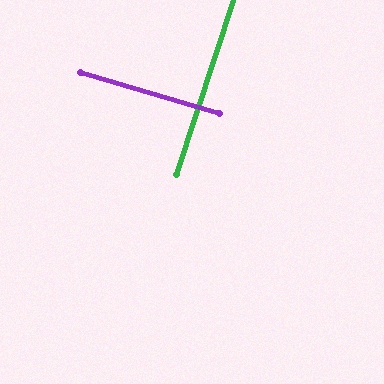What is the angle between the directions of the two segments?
Approximately 89 degrees.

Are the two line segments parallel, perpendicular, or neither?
Perpendicular — they meet at approximately 89°.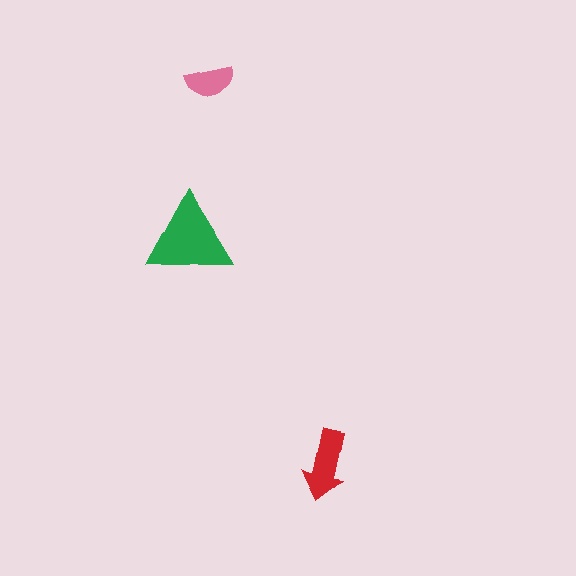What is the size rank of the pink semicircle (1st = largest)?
3rd.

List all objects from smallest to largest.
The pink semicircle, the red arrow, the green triangle.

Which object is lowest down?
The red arrow is bottommost.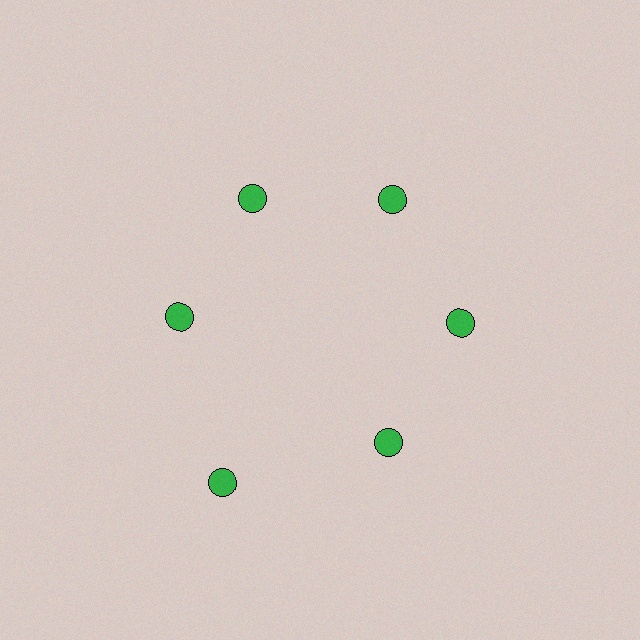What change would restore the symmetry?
The symmetry would be restored by moving it inward, back onto the ring so that all 6 circles sit at equal angles and equal distance from the center.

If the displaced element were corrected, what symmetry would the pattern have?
It would have 6-fold rotational symmetry — the pattern would map onto itself every 60 degrees.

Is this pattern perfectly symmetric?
No. The 6 green circles are arranged in a ring, but one element near the 7 o'clock position is pushed outward from the center, breaking the 6-fold rotational symmetry.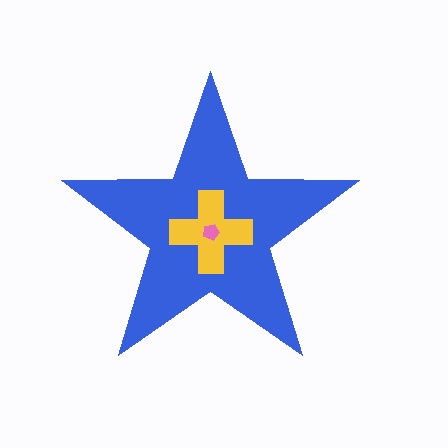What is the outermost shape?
The blue star.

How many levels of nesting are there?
3.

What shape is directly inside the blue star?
The yellow cross.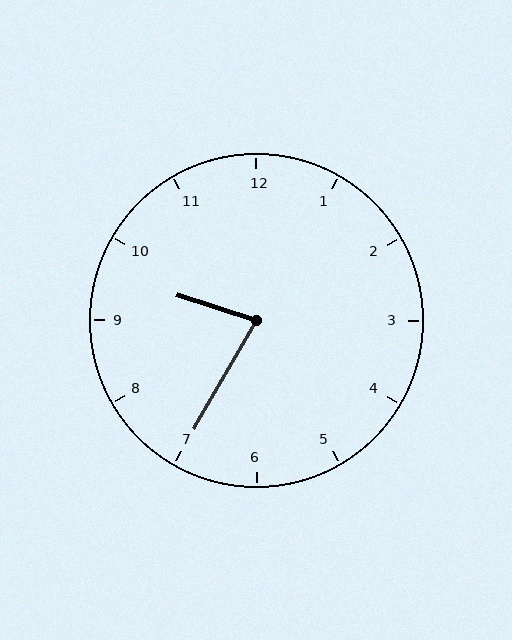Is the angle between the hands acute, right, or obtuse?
It is acute.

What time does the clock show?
9:35.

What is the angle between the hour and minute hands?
Approximately 78 degrees.